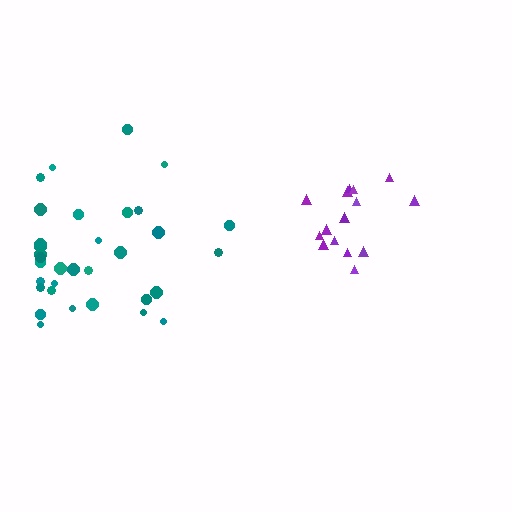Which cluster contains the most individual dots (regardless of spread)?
Teal (33).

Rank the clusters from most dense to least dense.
purple, teal.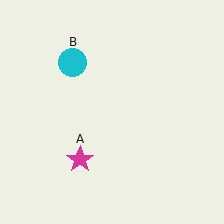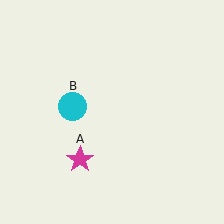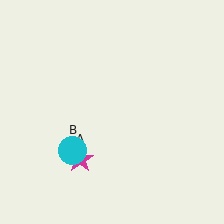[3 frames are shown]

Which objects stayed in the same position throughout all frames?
Magenta star (object A) remained stationary.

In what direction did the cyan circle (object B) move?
The cyan circle (object B) moved down.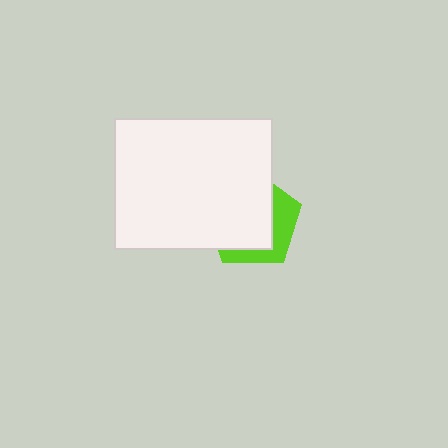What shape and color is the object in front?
The object in front is a white rectangle.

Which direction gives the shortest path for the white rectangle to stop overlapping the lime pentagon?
Moving toward the upper-left gives the shortest separation.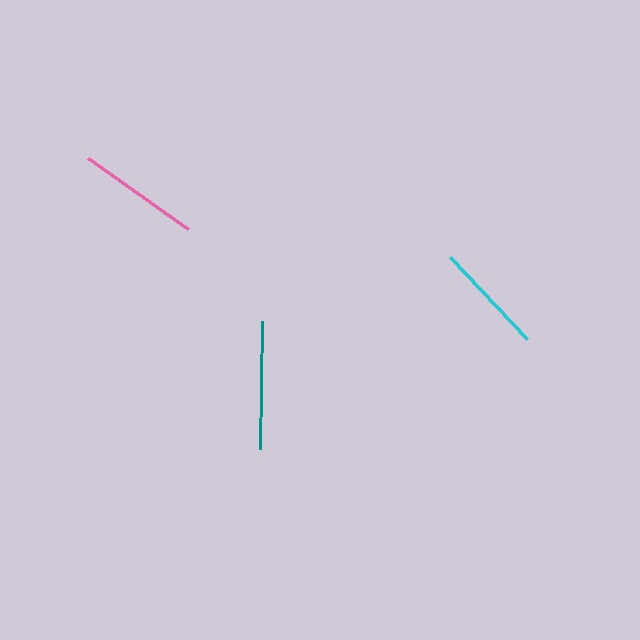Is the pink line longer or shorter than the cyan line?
The pink line is longer than the cyan line.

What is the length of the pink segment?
The pink segment is approximately 123 pixels long.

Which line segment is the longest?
The teal line is the longest at approximately 128 pixels.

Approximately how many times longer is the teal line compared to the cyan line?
The teal line is approximately 1.1 times the length of the cyan line.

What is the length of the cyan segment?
The cyan segment is approximately 112 pixels long.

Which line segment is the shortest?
The cyan line is the shortest at approximately 112 pixels.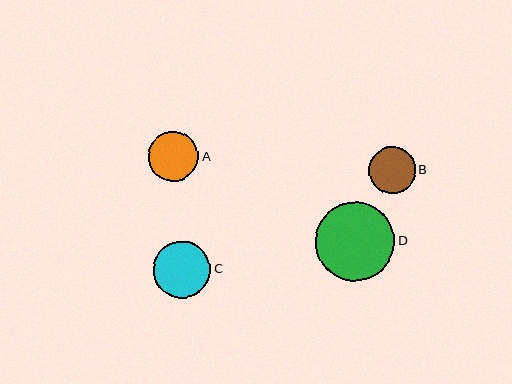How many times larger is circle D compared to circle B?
Circle D is approximately 1.7 times the size of circle B.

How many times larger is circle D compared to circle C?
Circle D is approximately 1.4 times the size of circle C.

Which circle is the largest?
Circle D is the largest with a size of approximately 79 pixels.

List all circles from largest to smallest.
From largest to smallest: D, C, A, B.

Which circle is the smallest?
Circle B is the smallest with a size of approximately 47 pixels.